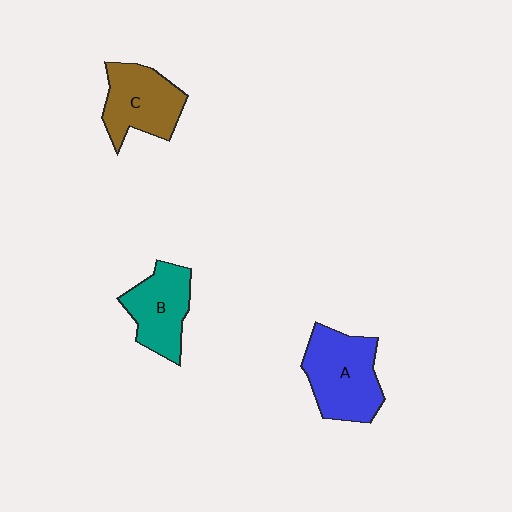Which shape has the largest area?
Shape A (blue).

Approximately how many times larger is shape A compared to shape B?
Approximately 1.3 times.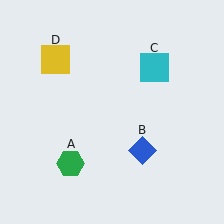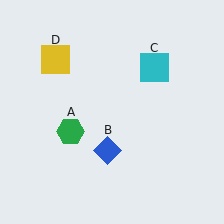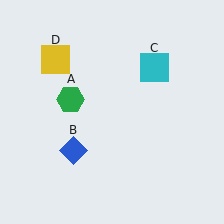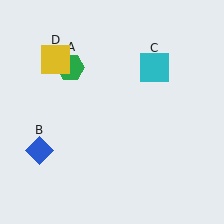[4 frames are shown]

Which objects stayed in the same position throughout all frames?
Cyan square (object C) and yellow square (object D) remained stationary.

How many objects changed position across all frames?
2 objects changed position: green hexagon (object A), blue diamond (object B).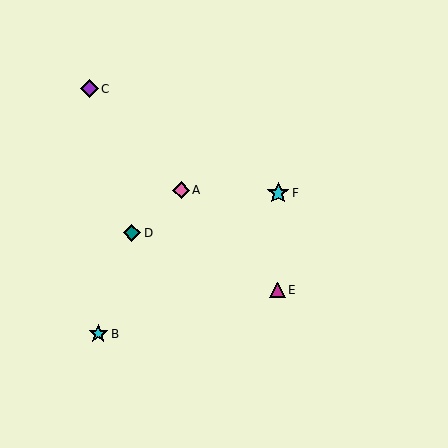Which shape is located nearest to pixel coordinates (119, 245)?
The teal diamond (labeled D) at (132, 233) is nearest to that location.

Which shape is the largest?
The cyan star (labeled F) is the largest.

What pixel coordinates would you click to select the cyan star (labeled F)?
Click at (278, 193) to select the cyan star F.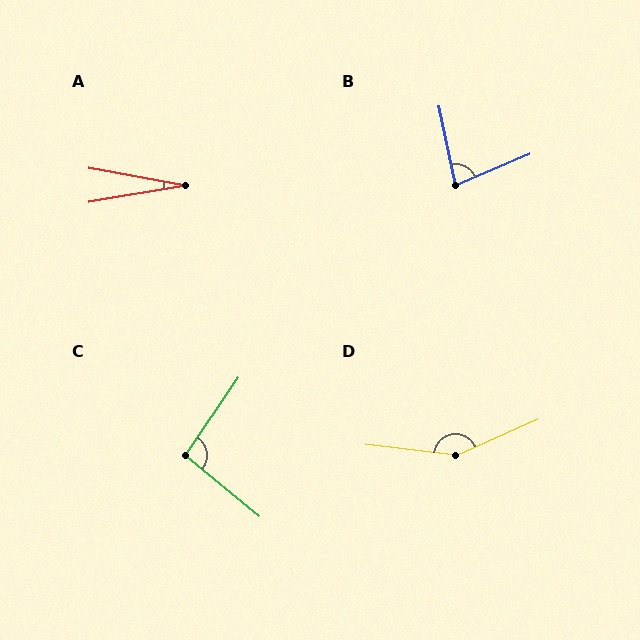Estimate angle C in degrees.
Approximately 95 degrees.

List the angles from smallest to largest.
A (20°), B (79°), C (95°), D (149°).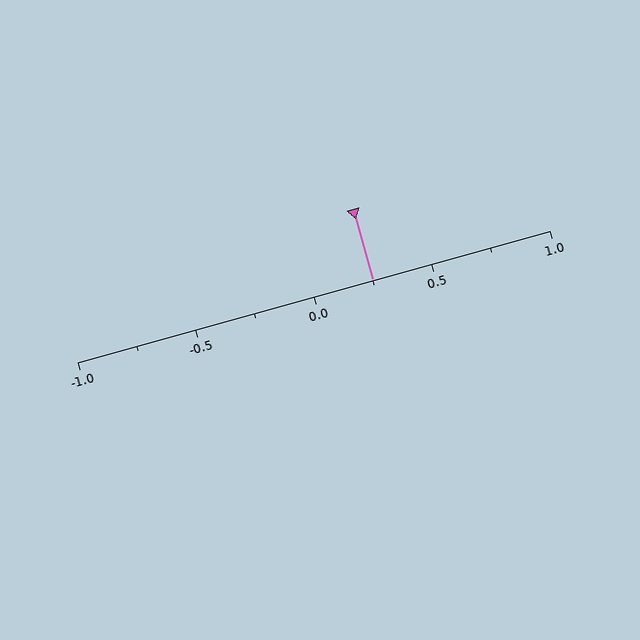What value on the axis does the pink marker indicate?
The marker indicates approximately 0.25.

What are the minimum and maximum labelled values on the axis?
The axis runs from -1.0 to 1.0.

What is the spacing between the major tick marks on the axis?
The major ticks are spaced 0.5 apart.